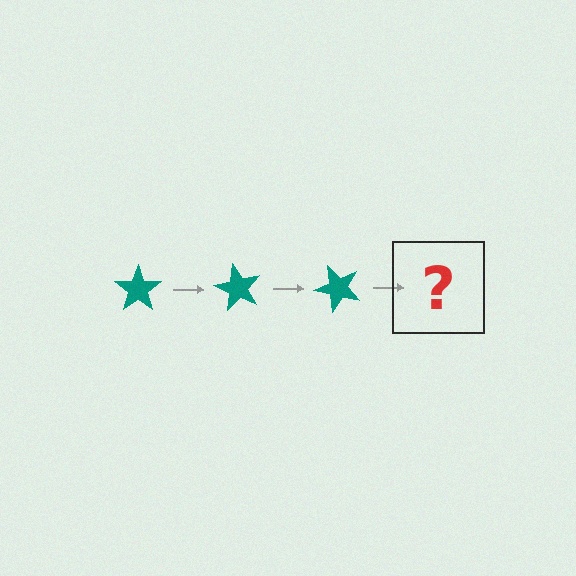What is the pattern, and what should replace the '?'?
The pattern is that the star rotates 60 degrees each step. The '?' should be a teal star rotated 180 degrees.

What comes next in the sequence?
The next element should be a teal star rotated 180 degrees.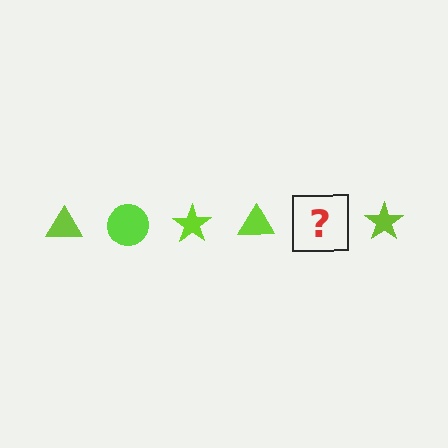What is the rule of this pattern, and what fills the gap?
The rule is that the pattern cycles through triangle, circle, star shapes in lime. The gap should be filled with a lime circle.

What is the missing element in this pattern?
The missing element is a lime circle.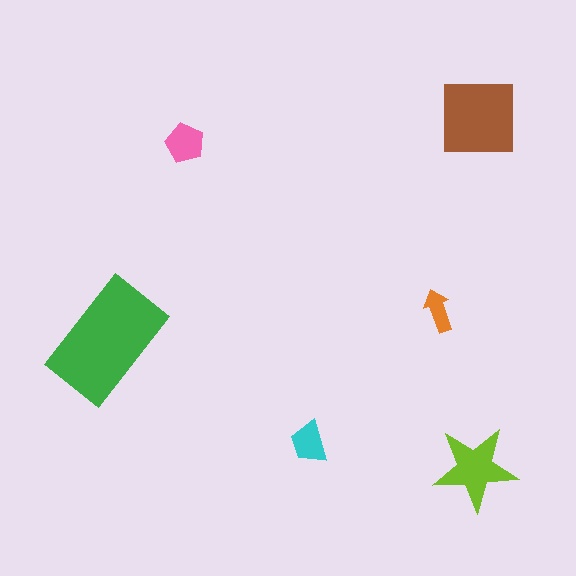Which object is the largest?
The green rectangle.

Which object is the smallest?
The orange arrow.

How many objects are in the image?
There are 6 objects in the image.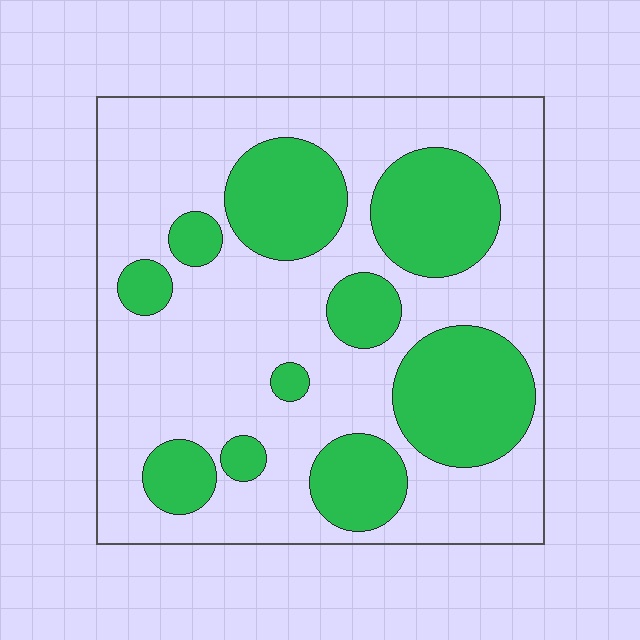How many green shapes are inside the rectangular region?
10.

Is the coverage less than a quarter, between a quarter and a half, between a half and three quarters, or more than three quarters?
Between a quarter and a half.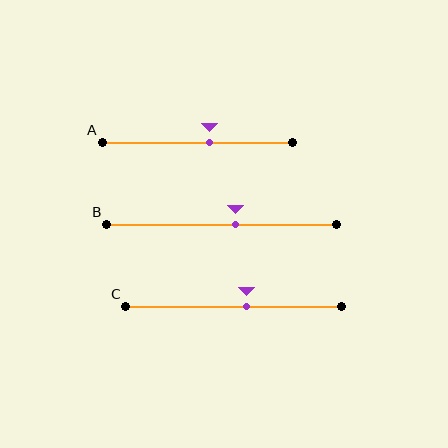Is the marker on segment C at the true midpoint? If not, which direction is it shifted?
No, the marker on segment C is shifted to the right by about 6% of the segment length.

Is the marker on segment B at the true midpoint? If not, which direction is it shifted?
No, the marker on segment B is shifted to the right by about 6% of the segment length.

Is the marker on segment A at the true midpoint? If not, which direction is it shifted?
No, the marker on segment A is shifted to the right by about 6% of the segment length.